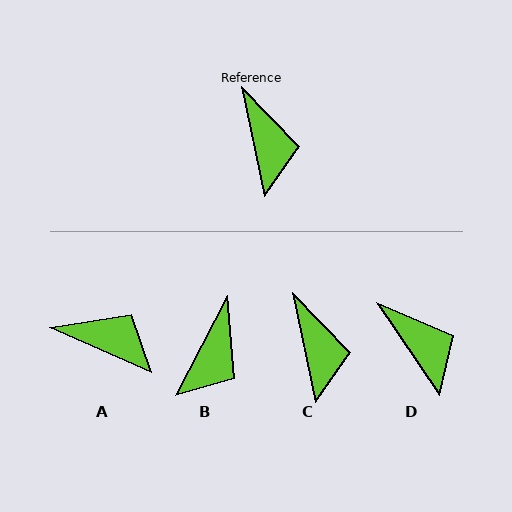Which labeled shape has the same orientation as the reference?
C.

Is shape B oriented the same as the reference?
No, it is off by about 39 degrees.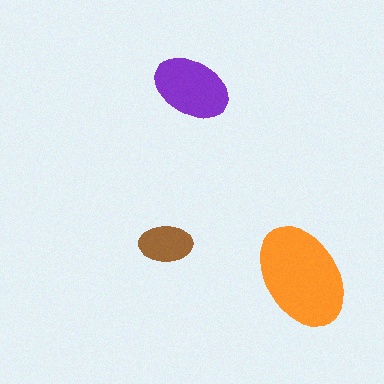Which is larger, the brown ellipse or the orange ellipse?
The orange one.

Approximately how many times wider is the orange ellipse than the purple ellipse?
About 1.5 times wider.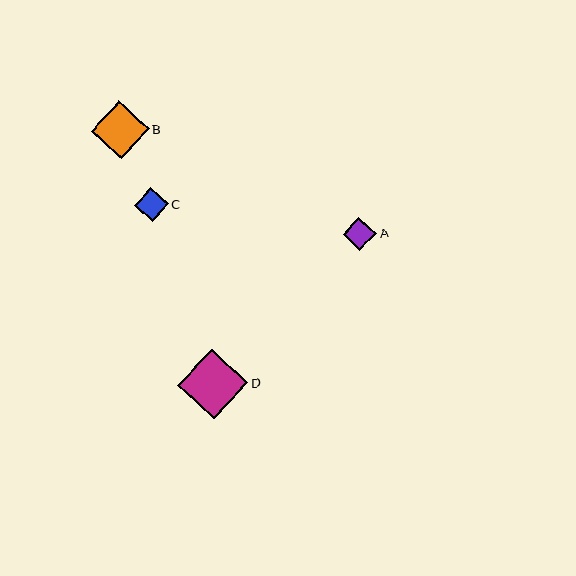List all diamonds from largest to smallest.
From largest to smallest: D, B, C, A.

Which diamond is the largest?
Diamond D is the largest with a size of approximately 70 pixels.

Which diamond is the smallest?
Diamond A is the smallest with a size of approximately 33 pixels.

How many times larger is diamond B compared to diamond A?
Diamond B is approximately 1.7 times the size of diamond A.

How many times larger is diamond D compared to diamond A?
Diamond D is approximately 2.1 times the size of diamond A.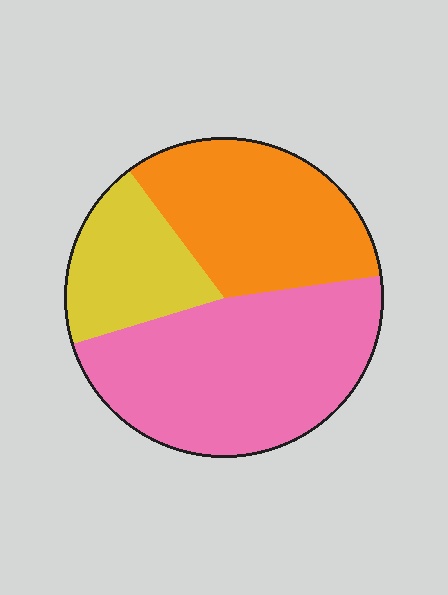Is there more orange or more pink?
Pink.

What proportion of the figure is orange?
Orange takes up between a sixth and a third of the figure.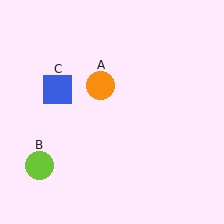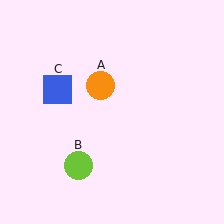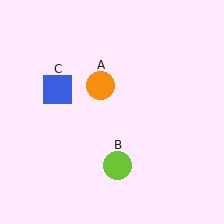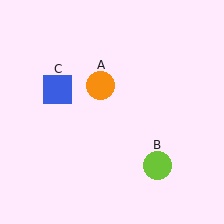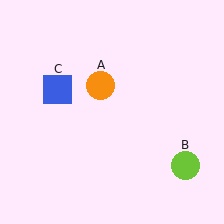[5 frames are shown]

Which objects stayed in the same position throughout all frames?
Orange circle (object A) and blue square (object C) remained stationary.